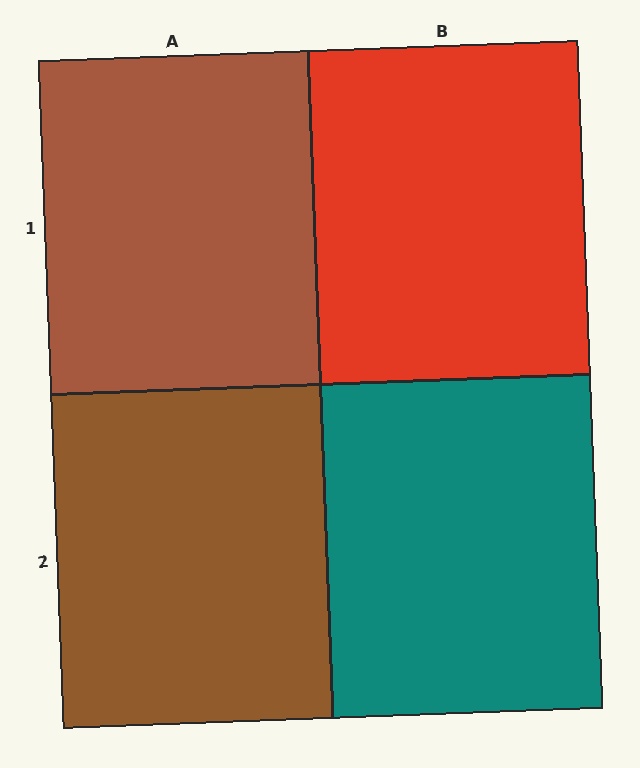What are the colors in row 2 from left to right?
Brown, teal.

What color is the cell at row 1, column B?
Red.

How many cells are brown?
2 cells are brown.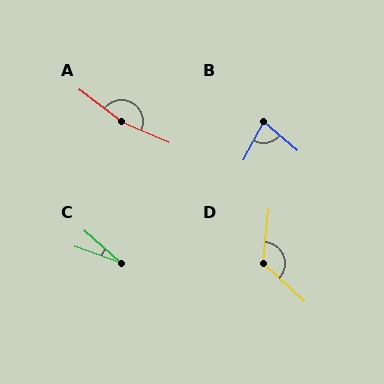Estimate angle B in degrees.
Approximately 78 degrees.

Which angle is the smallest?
C, at approximately 22 degrees.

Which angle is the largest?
A, at approximately 166 degrees.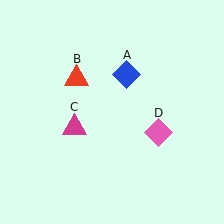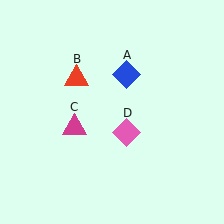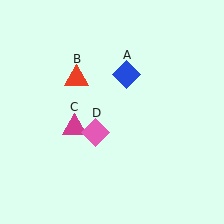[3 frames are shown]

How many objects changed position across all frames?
1 object changed position: pink diamond (object D).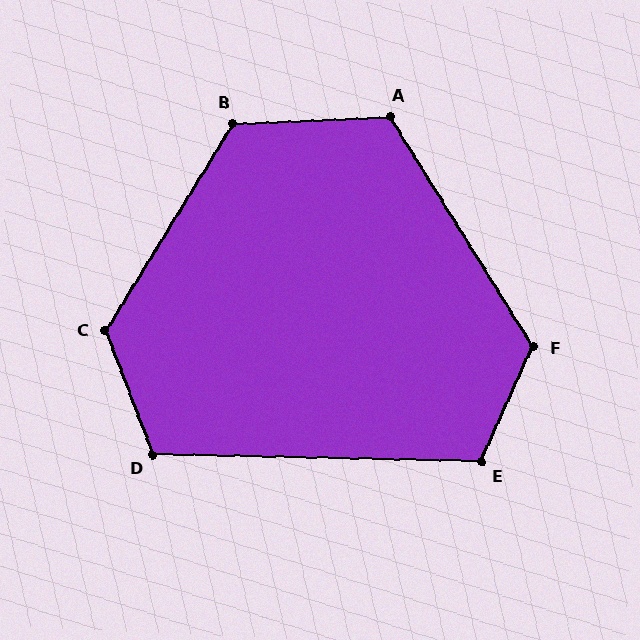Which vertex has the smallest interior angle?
D, at approximately 112 degrees.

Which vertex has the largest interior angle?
C, at approximately 127 degrees.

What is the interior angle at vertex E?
Approximately 113 degrees (obtuse).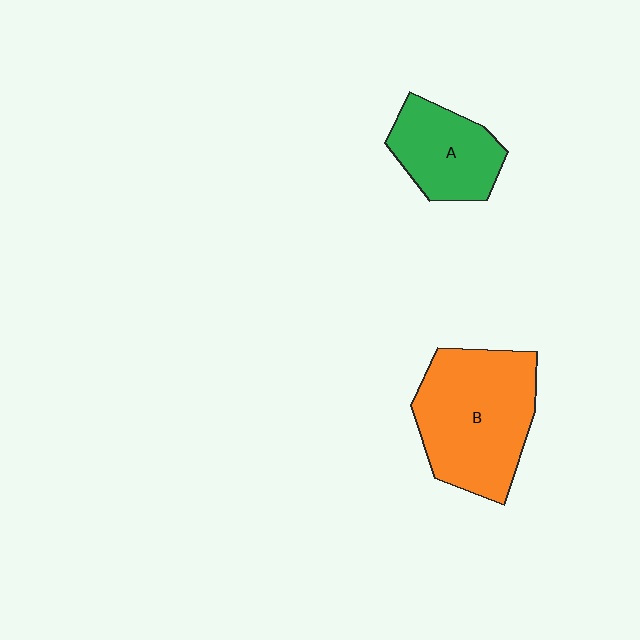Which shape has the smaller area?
Shape A (green).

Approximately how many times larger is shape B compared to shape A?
Approximately 1.7 times.